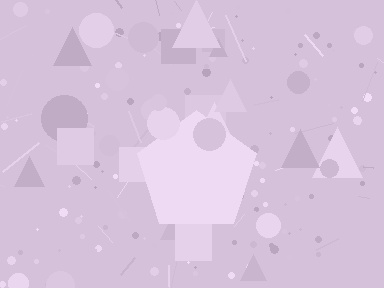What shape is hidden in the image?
A pentagon is hidden in the image.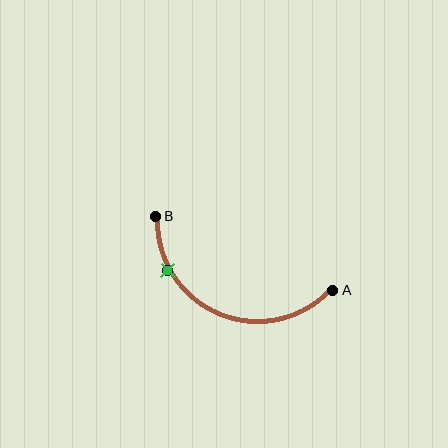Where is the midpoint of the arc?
The arc midpoint is the point on the curve farthest from the straight line joining A and B. It sits below that line.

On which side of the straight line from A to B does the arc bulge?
The arc bulges below the straight line connecting A and B.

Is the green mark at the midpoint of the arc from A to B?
No. The green mark lies on the arc but is closer to endpoint B. The arc midpoint would be at the point on the curve equidistant along the arc from both A and B.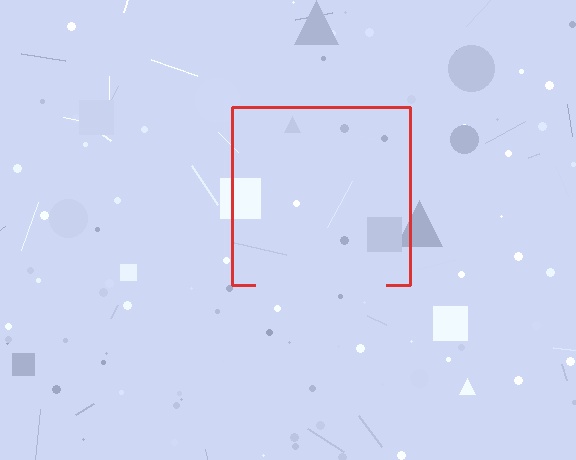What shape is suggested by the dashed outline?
The dashed outline suggests a square.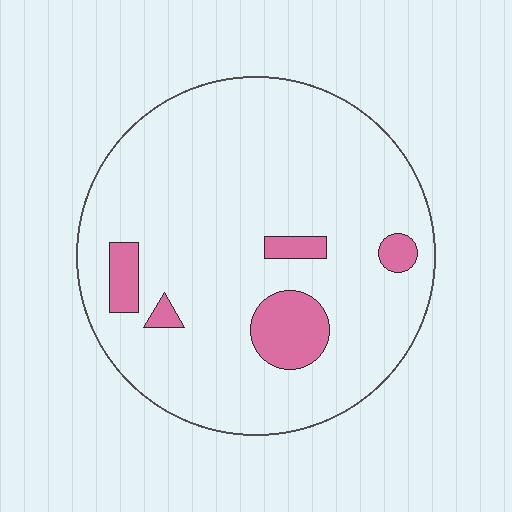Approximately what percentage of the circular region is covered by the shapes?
Approximately 10%.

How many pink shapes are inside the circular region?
5.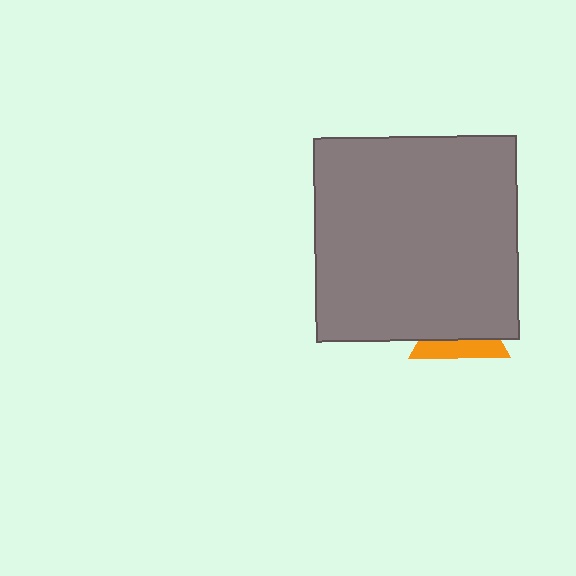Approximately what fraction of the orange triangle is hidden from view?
Roughly 64% of the orange triangle is hidden behind the gray rectangle.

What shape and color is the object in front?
The object in front is a gray rectangle.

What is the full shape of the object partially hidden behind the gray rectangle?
The partially hidden object is an orange triangle.